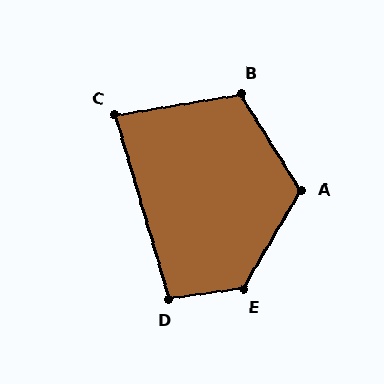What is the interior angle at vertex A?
Approximately 117 degrees (obtuse).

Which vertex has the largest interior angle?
E, at approximately 128 degrees.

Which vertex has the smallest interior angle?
C, at approximately 83 degrees.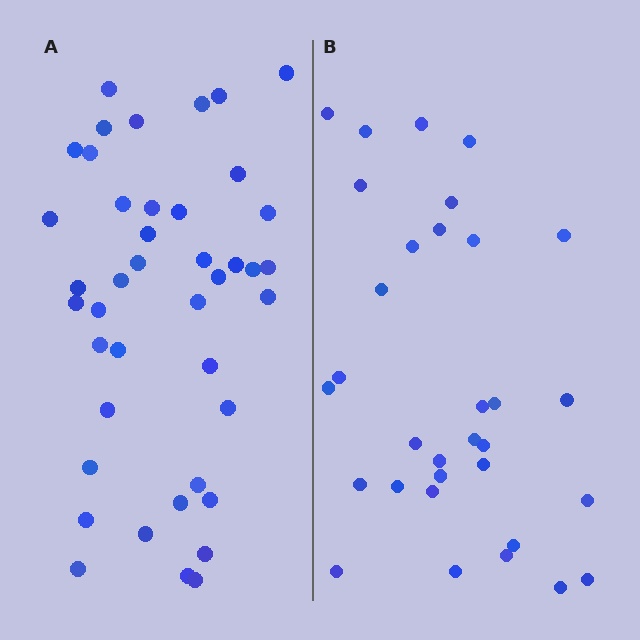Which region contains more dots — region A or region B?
Region A (the left region) has more dots.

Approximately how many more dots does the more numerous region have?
Region A has roughly 10 or so more dots than region B.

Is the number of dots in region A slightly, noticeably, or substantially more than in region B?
Region A has noticeably more, but not dramatically so. The ratio is roughly 1.3 to 1.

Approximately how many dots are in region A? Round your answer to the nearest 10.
About 40 dots. (The exact count is 42, which rounds to 40.)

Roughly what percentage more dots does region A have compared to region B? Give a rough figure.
About 30% more.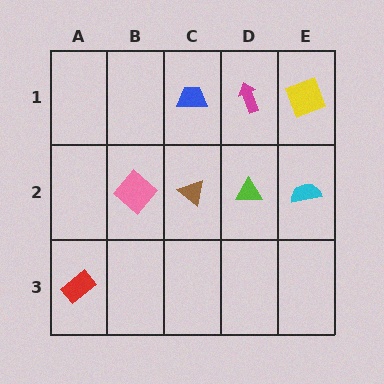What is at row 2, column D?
A lime triangle.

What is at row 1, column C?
A blue trapezoid.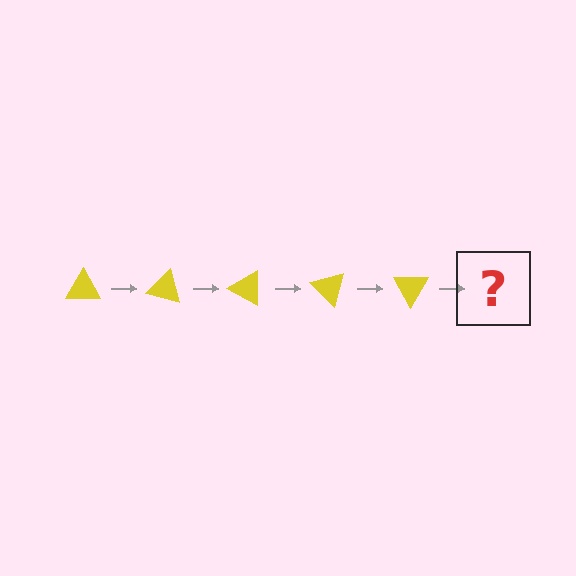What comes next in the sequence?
The next element should be a yellow triangle rotated 75 degrees.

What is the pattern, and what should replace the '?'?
The pattern is that the triangle rotates 15 degrees each step. The '?' should be a yellow triangle rotated 75 degrees.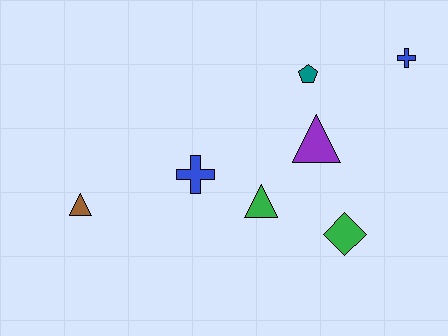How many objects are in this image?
There are 7 objects.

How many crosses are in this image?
There are 2 crosses.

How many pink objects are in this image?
There are no pink objects.